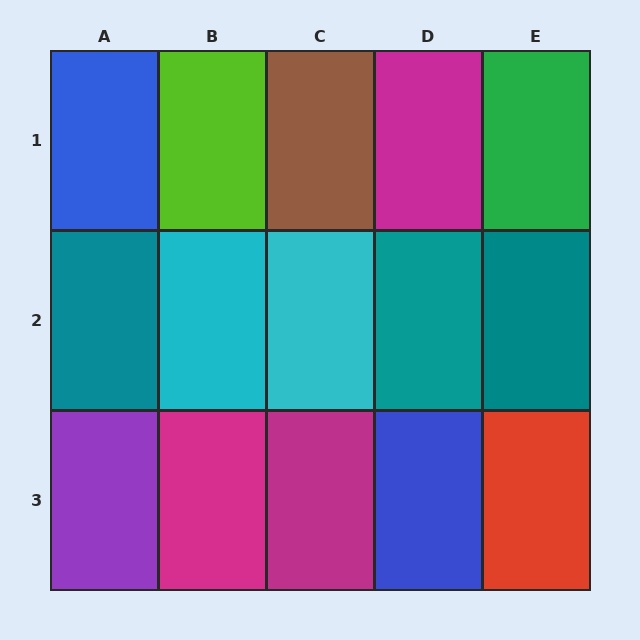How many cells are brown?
1 cell is brown.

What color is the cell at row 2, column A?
Teal.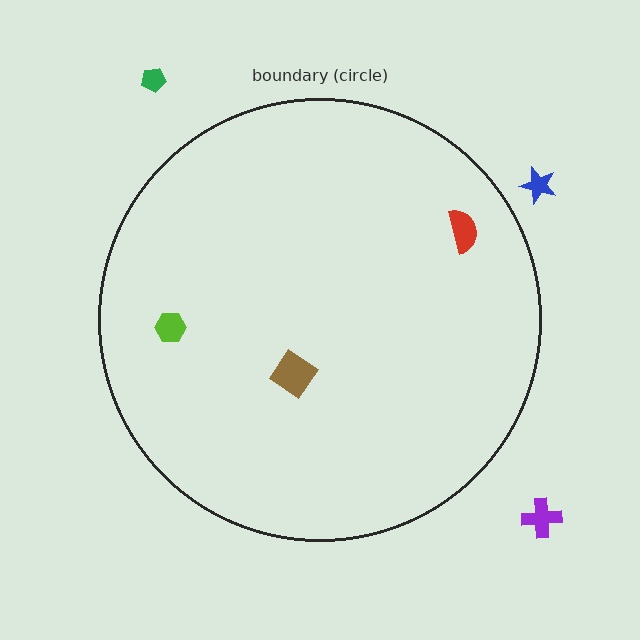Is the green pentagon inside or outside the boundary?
Outside.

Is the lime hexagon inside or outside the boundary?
Inside.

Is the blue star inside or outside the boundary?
Outside.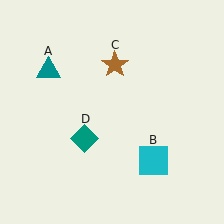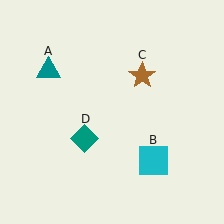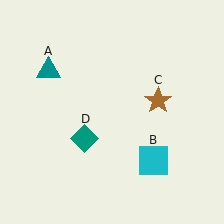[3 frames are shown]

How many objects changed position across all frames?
1 object changed position: brown star (object C).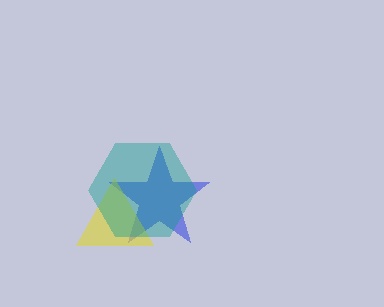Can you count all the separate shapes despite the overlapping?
Yes, there are 3 separate shapes.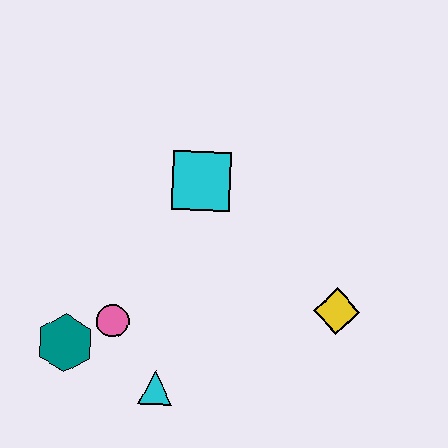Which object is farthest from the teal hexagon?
The yellow diamond is farthest from the teal hexagon.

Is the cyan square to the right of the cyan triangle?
Yes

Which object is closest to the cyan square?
The pink circle is closest to the cyan square.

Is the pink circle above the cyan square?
No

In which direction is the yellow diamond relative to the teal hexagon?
The yellow diamond is to the right of the teal hexagon.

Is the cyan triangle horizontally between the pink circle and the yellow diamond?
Yes